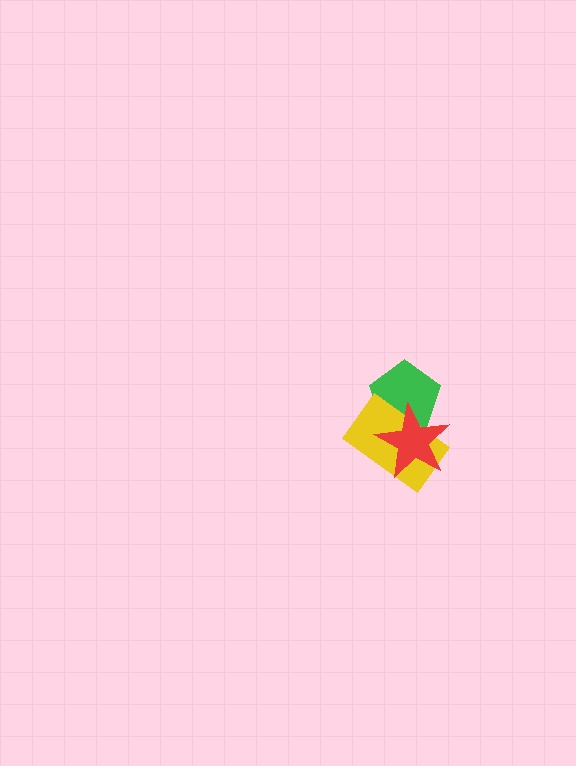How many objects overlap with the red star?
2 objects overlap with the red star.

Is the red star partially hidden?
No, no other shape covers it.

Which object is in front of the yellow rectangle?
The red star is in front of the yellow rectangle.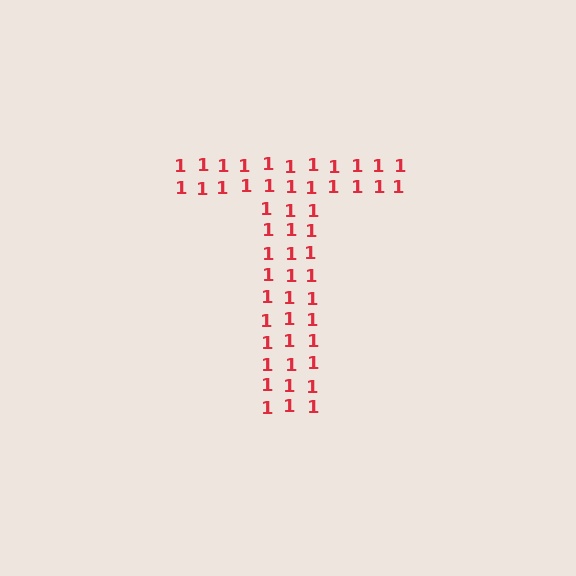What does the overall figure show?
The overall figure shows the letter T.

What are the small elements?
The small elements are digit 1's.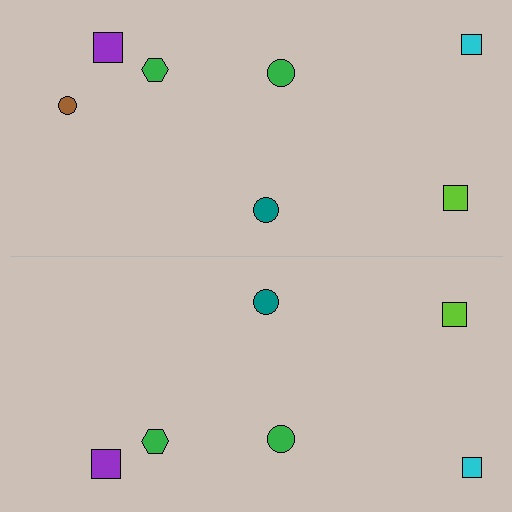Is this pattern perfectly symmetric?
No, the pattern is not perfectly symmetric. A brown circle is missing from the bottom side.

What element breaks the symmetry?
A brown circle is missing from the bottom side.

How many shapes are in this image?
There are 13 shapes in this image.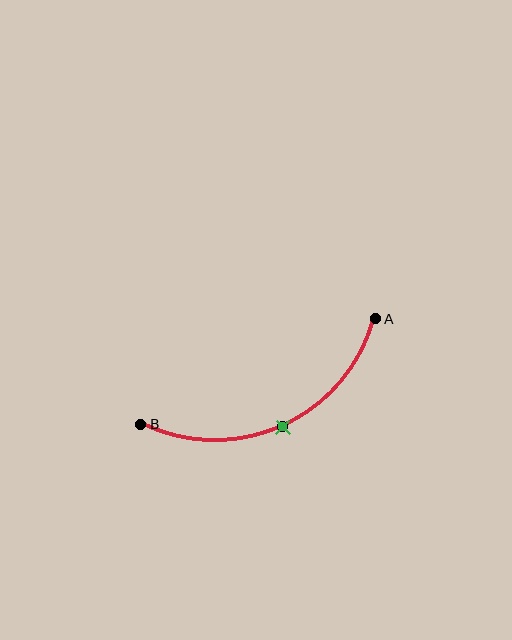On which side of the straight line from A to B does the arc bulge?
The arc bulges below the straight line connecting A and B.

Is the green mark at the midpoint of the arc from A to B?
Yes. The green mark lies on the arc at equal arc-length from both A and B — it is the arc midpoint.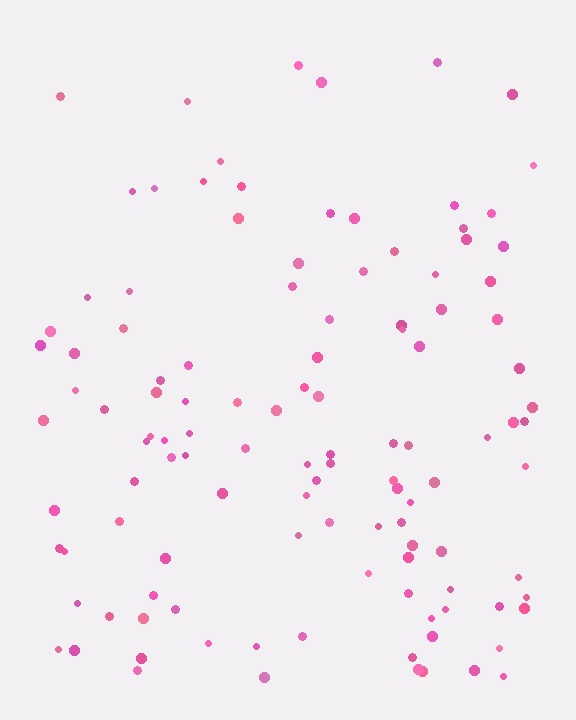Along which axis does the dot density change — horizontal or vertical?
Vertical.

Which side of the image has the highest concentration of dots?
The bottom.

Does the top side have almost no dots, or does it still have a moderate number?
Still a moderate number, just noticeably fewer than the bottom.